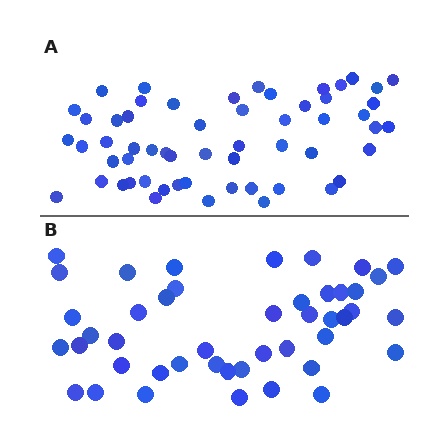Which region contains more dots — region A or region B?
Region A (the top region) has more dots.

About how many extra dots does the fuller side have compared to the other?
Region A has roughly 12 or so more dots than region B.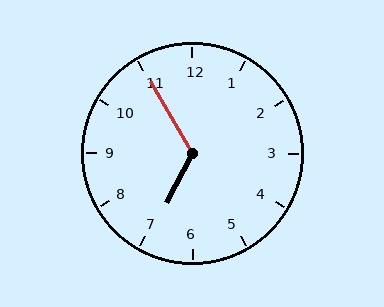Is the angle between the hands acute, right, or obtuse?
It is obtuse.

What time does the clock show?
6:55.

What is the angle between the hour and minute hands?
Approximately 122 degrees.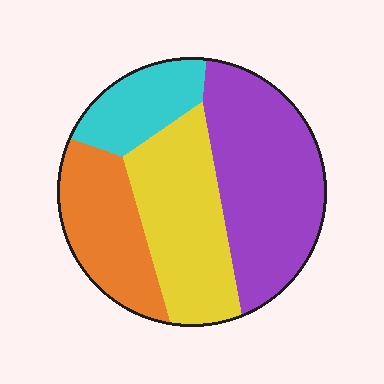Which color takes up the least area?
Cyan, at roughly 15%.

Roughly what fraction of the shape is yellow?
Yellow takes up about one quarter (1/4) of the shape.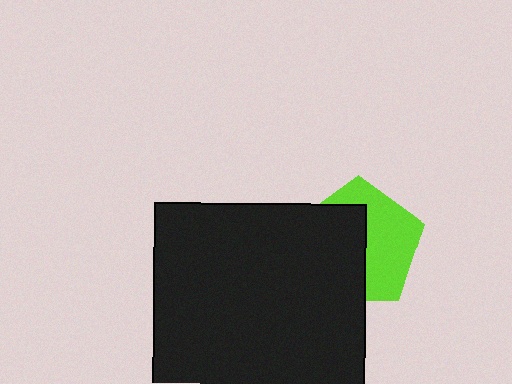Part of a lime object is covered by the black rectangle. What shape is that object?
It is a pentagon.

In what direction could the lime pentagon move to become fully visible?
The lime pentagon could move right. That would shift it out from behind the black rectangle entirely.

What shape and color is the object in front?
The object in front is a black rectangle.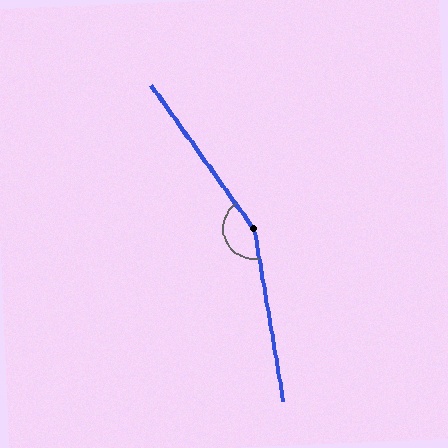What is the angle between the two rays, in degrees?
Approximately 154 degrees.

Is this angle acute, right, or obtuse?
It is obtuse.